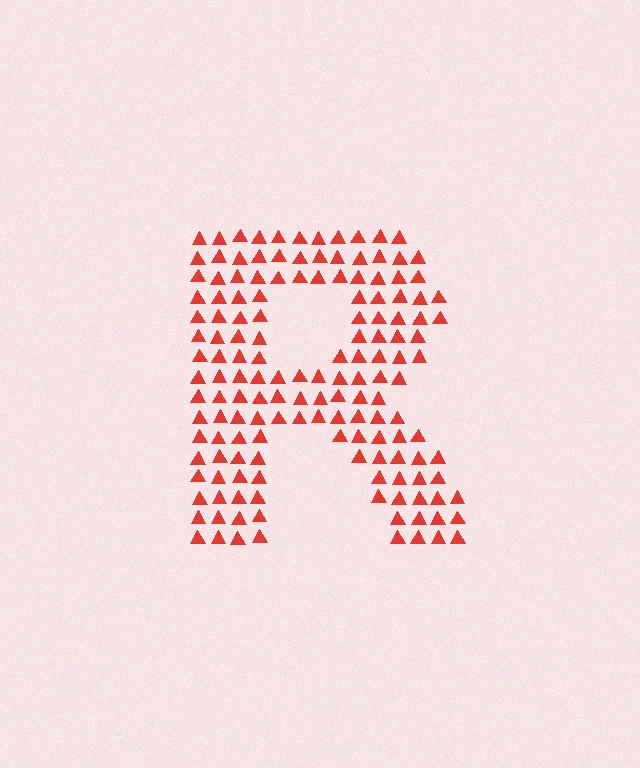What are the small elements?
The small elements are triangles.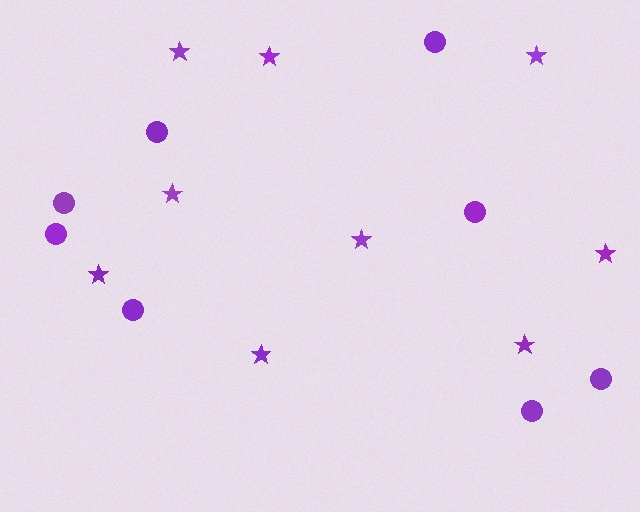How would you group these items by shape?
There are 2 groups: one group of circles (8) and one group of stars (9).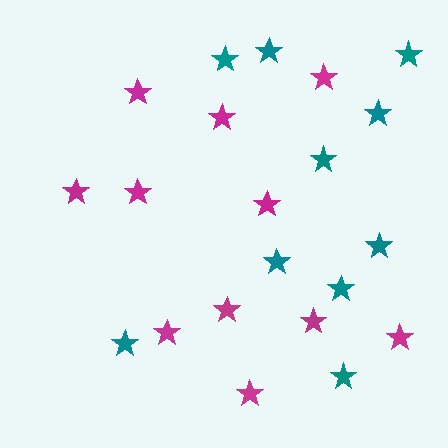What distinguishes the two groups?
There are 2 groups: one group of magenta stars (11) and one group of teal stars (10).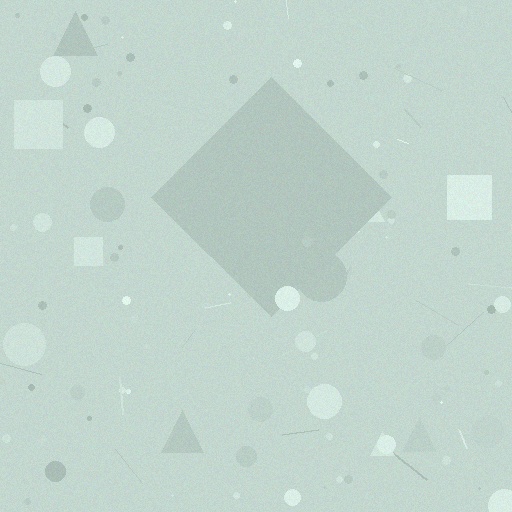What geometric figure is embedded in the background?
A diamond is embedded in the background.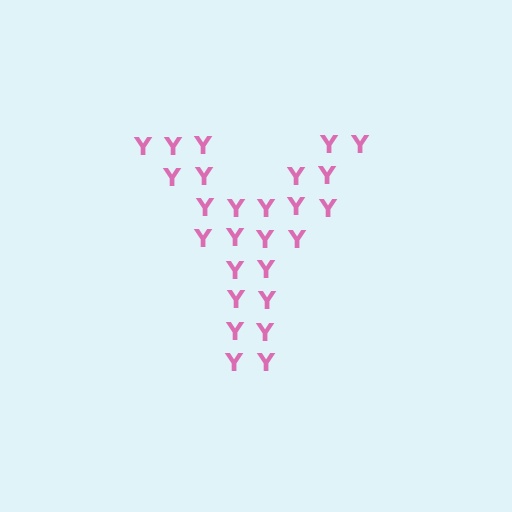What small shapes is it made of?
It is made of small letter Y's.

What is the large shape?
The large shape is the letter Y.